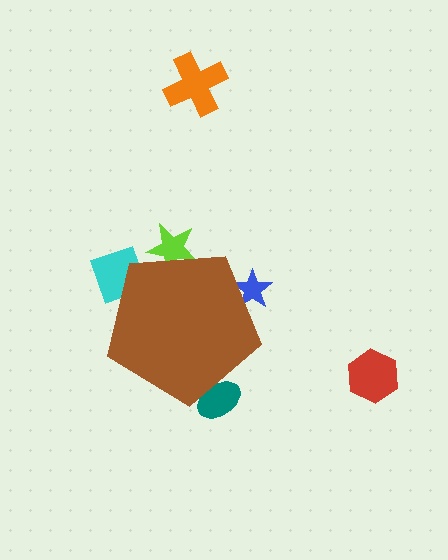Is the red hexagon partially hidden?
No, the red hexagon is fully visible.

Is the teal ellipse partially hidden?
Yes, the teal ellipse is partially hidden behind the brown pentagon.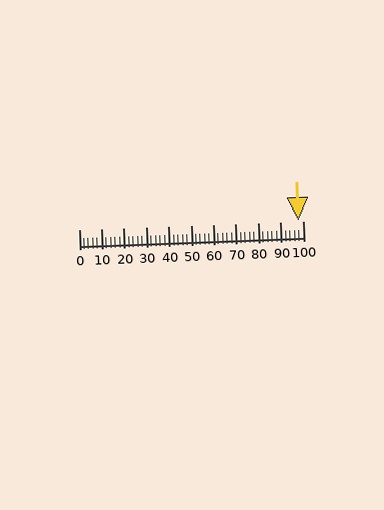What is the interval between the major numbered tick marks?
The major tick marks are spaced 10 units apart.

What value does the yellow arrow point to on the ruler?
The yellow arrow points to approximately 98.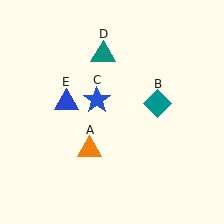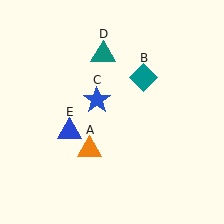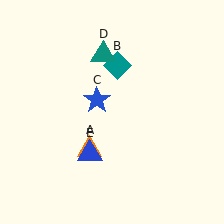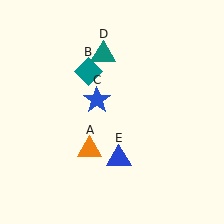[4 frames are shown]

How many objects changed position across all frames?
2 objects changed position: teal diamond (object B), blue triangle (object E).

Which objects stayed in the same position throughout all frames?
Orange triangle (object A) and blue star (object C) and teal triangle (object D) remained stationary.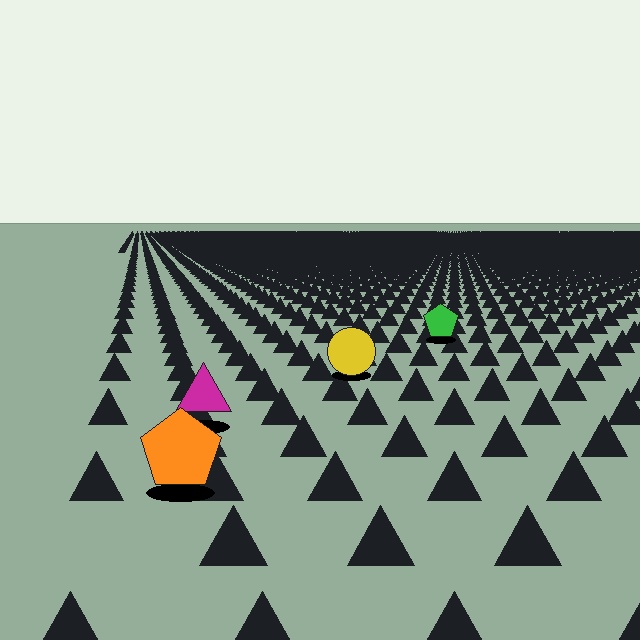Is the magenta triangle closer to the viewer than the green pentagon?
Yes. The magenta triangle is closer — you can tell from the texture gradient: the ground texture is coarser near it.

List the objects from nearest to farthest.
From nearest to farthest: the orange pentagon, the magenta triangle, the yellow circle, the green pentagon.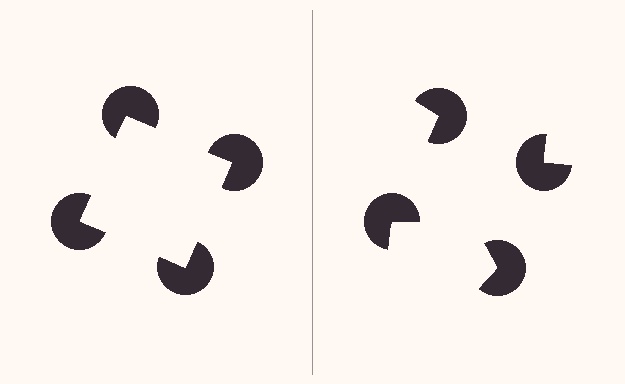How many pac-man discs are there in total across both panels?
8 — 4 on each side.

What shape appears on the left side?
An illusory square.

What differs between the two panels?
The pac-man discs are positioned identically on both sides; only the wedge orientations differ. On the left they align to a square; on the right they are misaligned.